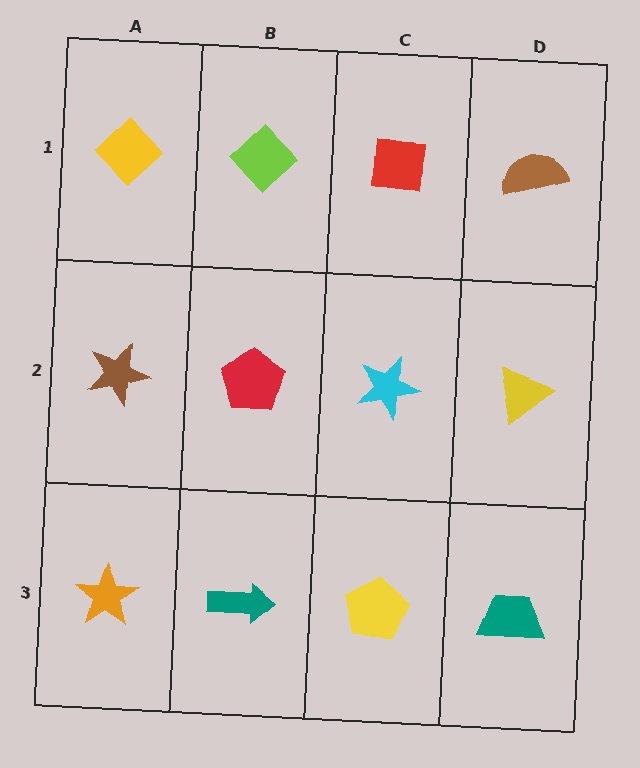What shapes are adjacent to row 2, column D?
A brown semicircle (row 1, column D), a teal trapezoid (row 3, column D), a cyan star (row 2, column C).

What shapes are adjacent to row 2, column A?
A yellow diamond (row 1, column A), an orange star (row 3, column A), a red pentagon (row 2, column B).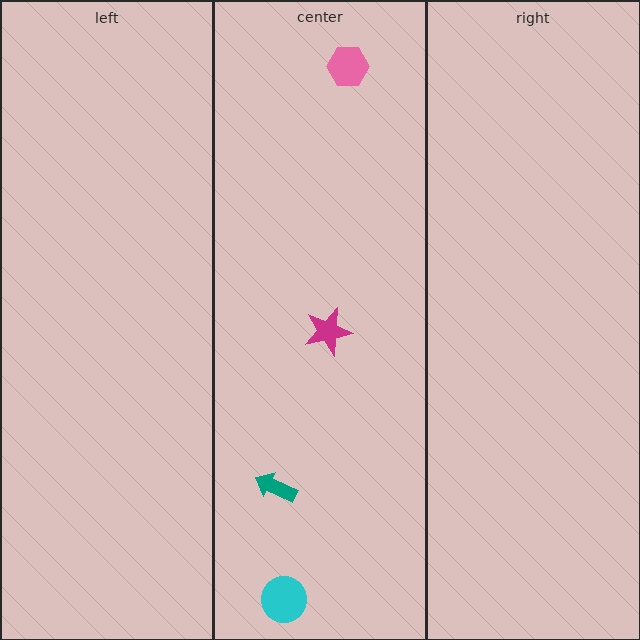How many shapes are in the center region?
4.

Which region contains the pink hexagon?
The center region.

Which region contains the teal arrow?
The center region.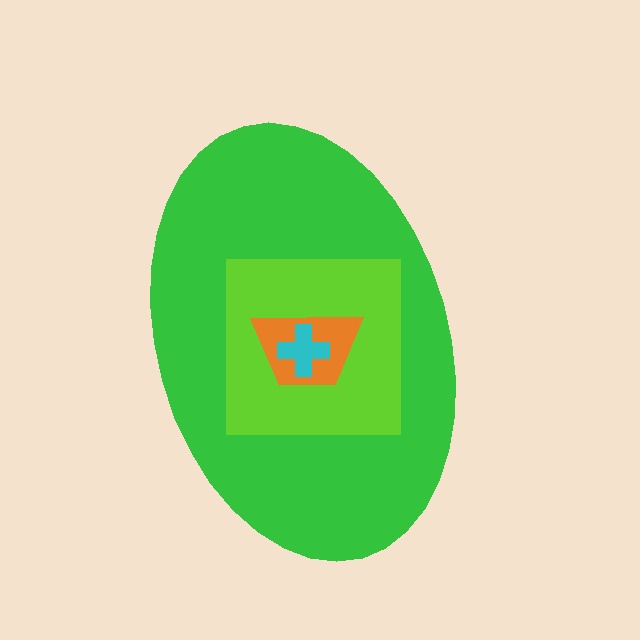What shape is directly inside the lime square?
The orange trapezoid.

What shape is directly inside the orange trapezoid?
The cyan cross.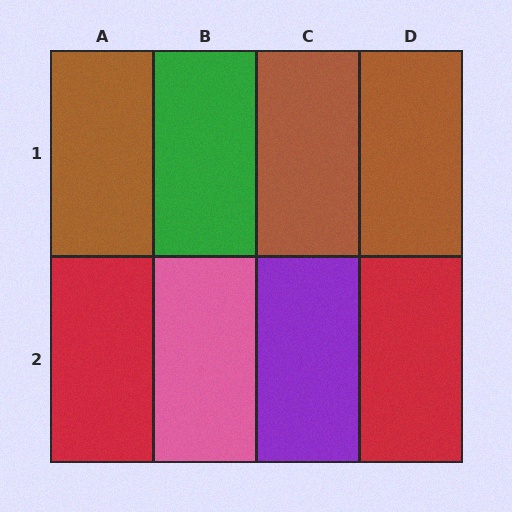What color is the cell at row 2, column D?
Red.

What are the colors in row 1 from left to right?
Brown, green, brown, brown.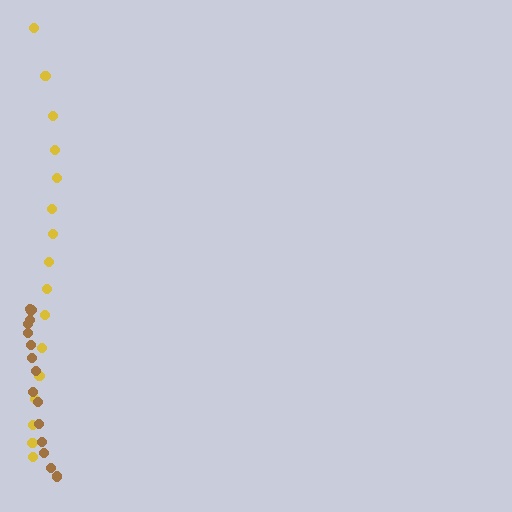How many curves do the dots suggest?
There are 2 distinct paths.